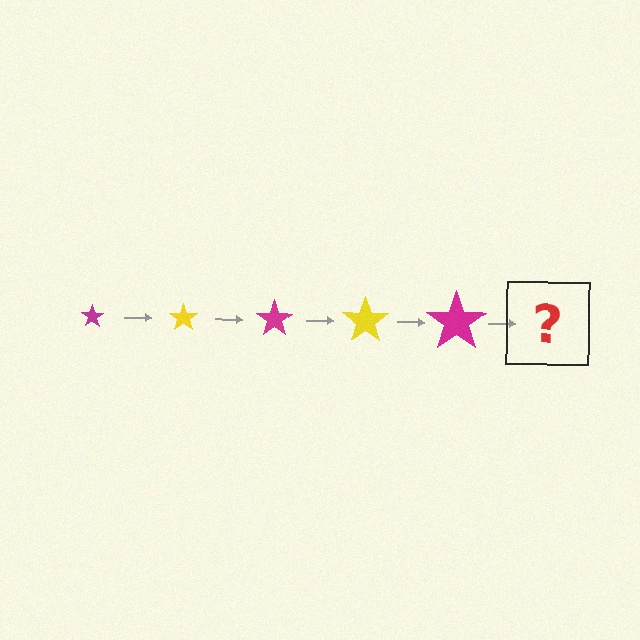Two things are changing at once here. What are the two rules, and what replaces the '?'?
The two rules are that the star grows larger each step and the color cycles through magenta and yellow. The '?' should be a yellow star, larger than the previous one.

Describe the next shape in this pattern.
It should be a yellow star, larger than the previous one.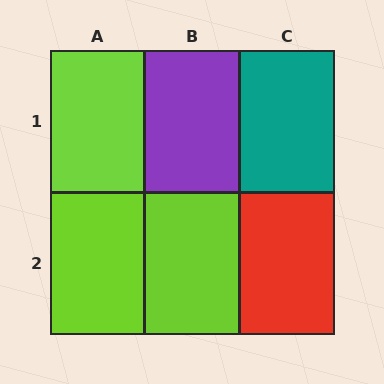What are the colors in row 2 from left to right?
Lime, lime, red.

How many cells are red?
1 cell is red.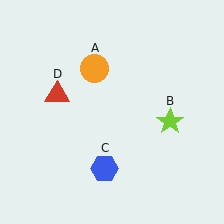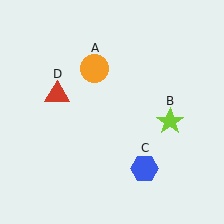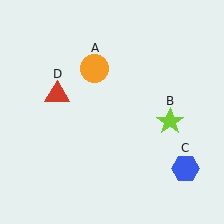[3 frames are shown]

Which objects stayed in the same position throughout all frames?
Orange circle (object A) and lime star (object B) and red triangle (object D) remained stationary.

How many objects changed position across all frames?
1 object changed position: blue hexagon (object C).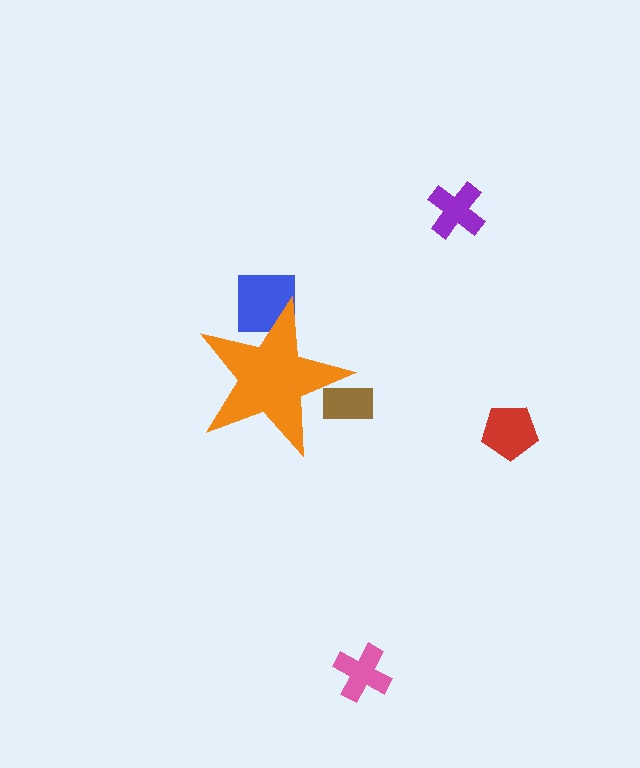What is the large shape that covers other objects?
An orange star.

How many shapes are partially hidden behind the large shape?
2 shapes are partially hidden.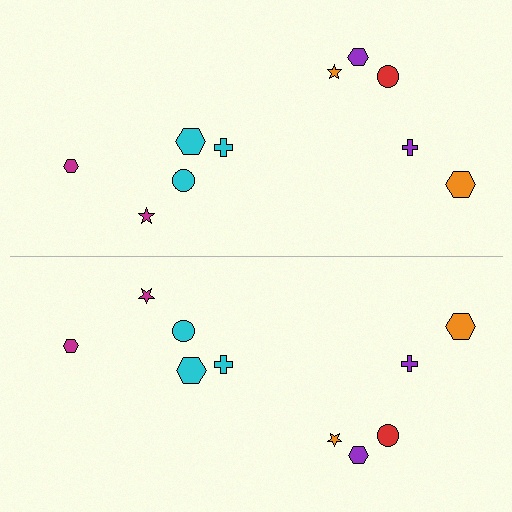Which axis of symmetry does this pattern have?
The pattern has a horizontal axis of symmetry running through the center of the image.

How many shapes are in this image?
There are 20 shapes in this image.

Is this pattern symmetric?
Yes, this pattern has bilateral (reflection) symmetry.